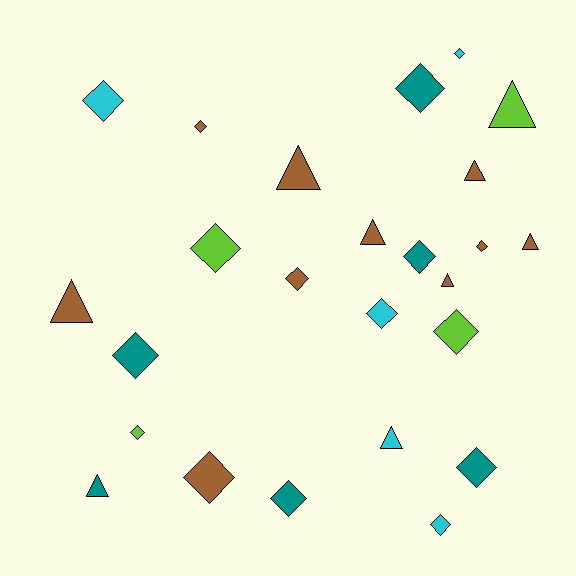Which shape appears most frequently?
Diamond, with 16 objects.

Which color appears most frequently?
Brown, with 10 objects.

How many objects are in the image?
There are 25 objects.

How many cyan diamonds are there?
There are 4 cyan diamonds.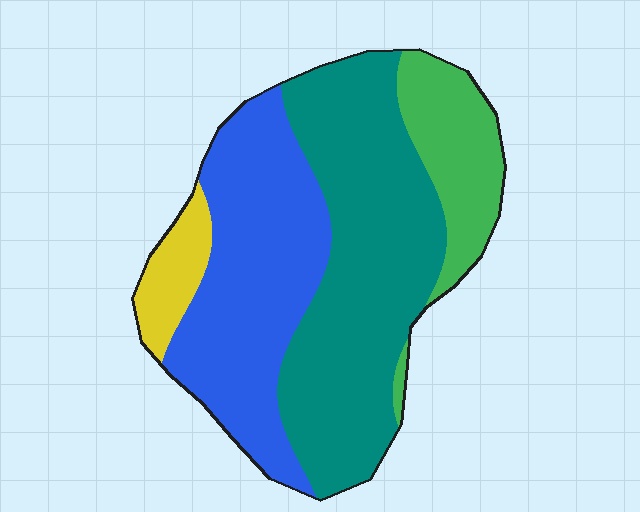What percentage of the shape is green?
Green takes up about one sixth (1/6) of the shape.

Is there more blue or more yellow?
Blue.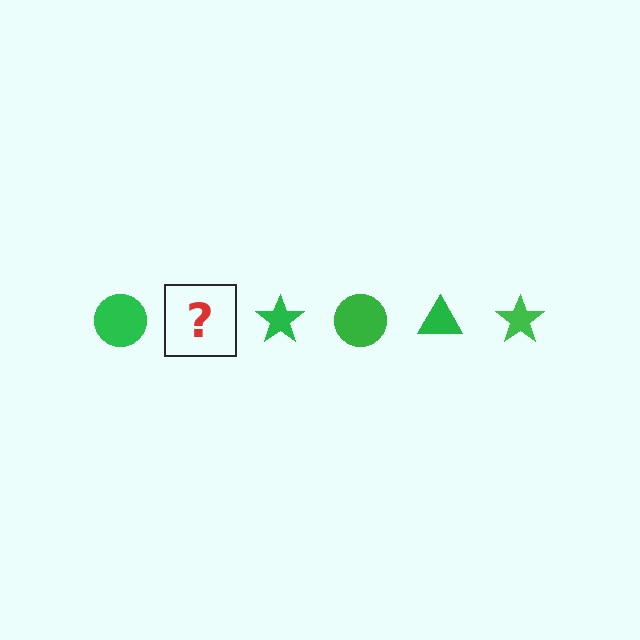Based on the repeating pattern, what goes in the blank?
The blank should be a green triangle.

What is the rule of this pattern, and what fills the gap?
The rule is that the pattern cycles through circle, triangle, star shapes in green. The gap should be filled with a green triangle.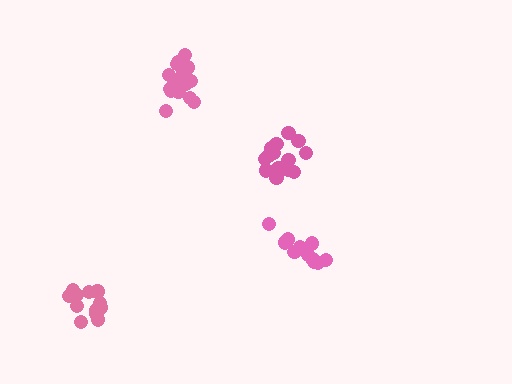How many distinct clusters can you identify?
There are 4 distinct clusters.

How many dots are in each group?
Group 1: 15 dots, Group 2: 11 dots, Group 3: 16 dots, Group 4: 12 dots (54 total).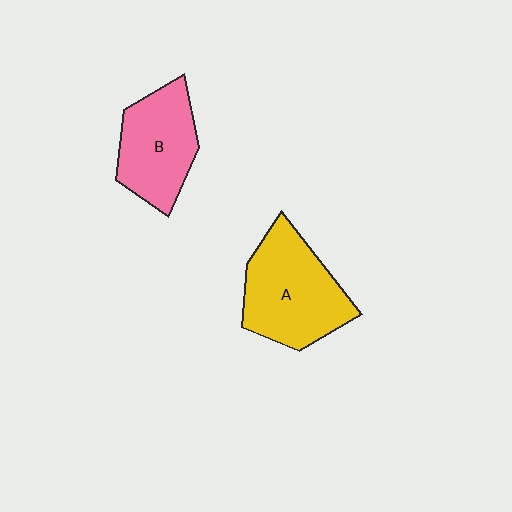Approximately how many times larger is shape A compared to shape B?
Approximately 1.2 times.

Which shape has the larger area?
Shape A (yellow).